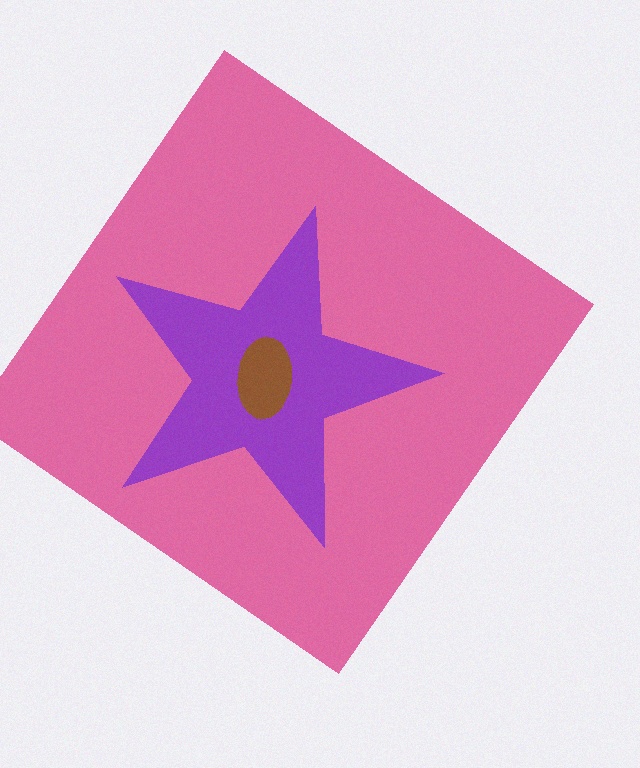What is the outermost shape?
The pink diamond.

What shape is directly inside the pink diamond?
The purple star.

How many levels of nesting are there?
3.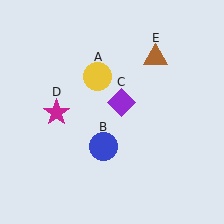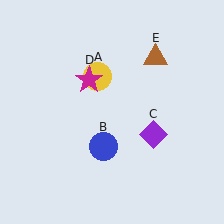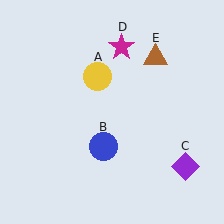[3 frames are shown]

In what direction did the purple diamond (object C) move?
The purple diamond (object C) moved down and to the right.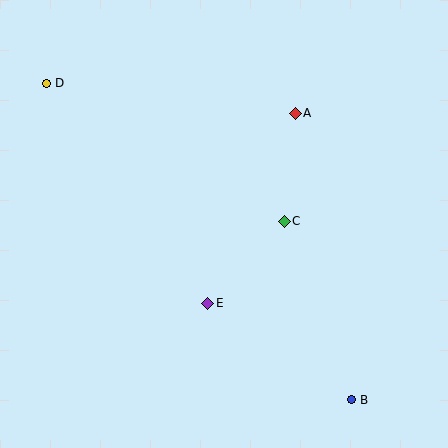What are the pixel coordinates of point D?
Point D is at (47, 83).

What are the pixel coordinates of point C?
Point C is at (284, 221).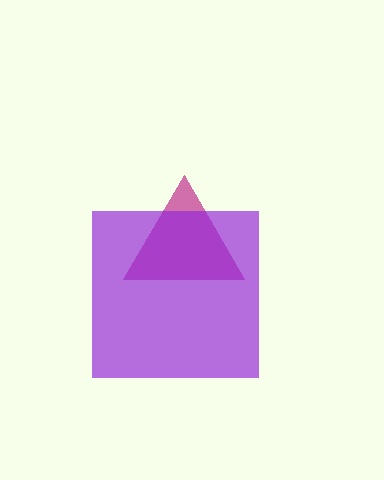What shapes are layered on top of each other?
The layered shapes are: a magenta triangle, a purple square.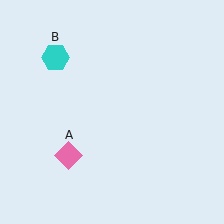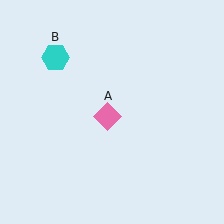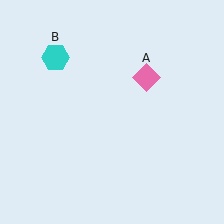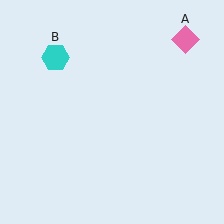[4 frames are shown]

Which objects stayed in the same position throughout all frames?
Cyan hexagon (object B) remained stationary.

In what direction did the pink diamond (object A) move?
The pink diamond (object A) moved up and to the right.